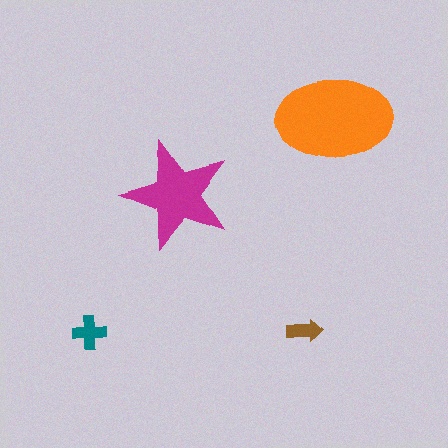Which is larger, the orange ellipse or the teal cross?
The orange ellipse.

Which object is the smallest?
The brown arrow.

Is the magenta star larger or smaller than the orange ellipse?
Smaller.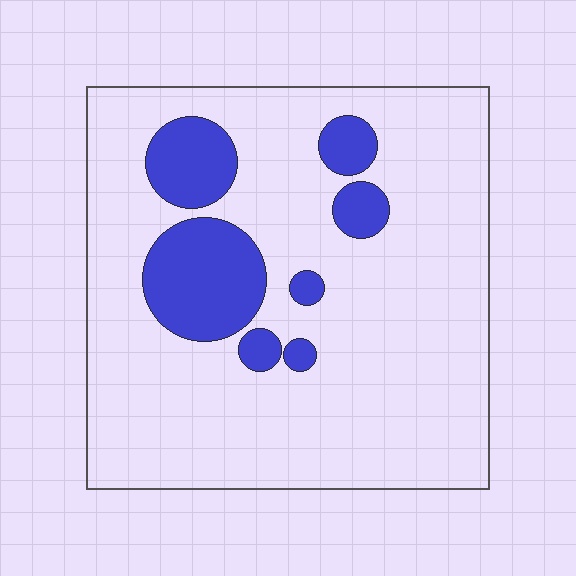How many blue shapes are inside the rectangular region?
7.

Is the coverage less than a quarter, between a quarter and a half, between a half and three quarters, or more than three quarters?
Less than a quarter.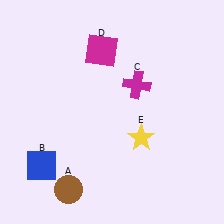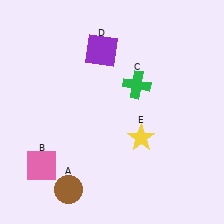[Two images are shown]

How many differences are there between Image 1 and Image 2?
There are 3 differences between the two images.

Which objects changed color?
B changed from blue to pink. C changed from magenta to green. D changed from magenta to purple.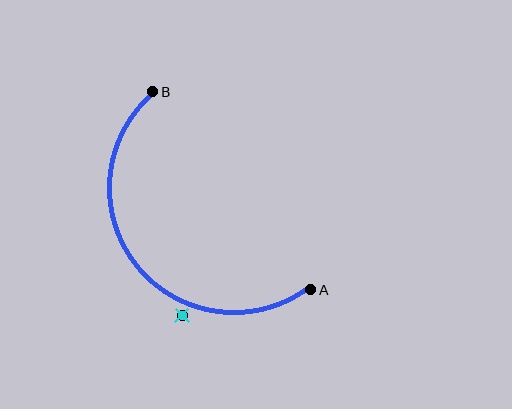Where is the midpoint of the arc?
The arc midpoint is the point on the curve farthest from the straight line joining A and B. It sits below and to the left of that line.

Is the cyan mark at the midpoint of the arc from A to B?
No — the cyan mark does not lie on the arc at all. It sits slightly outside the curve.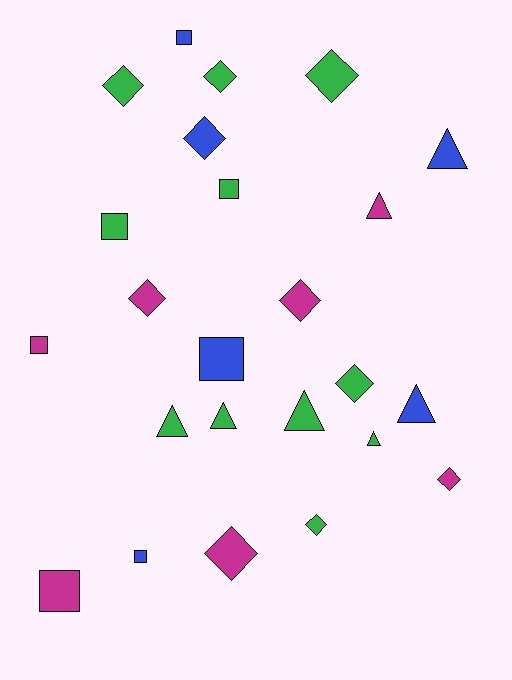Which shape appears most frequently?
Diamond, with 10 objects.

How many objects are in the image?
There are 24 objects.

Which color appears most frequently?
Green, with 11 objects.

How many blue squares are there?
There are 3 blue squares.